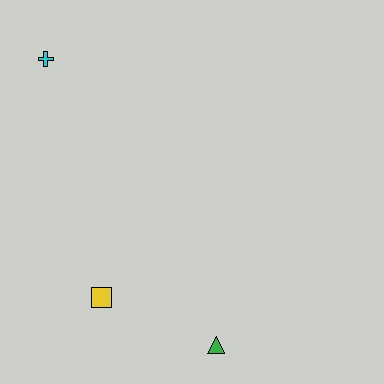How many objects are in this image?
There are 3 objects.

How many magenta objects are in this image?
There are no magenta objects.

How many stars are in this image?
There are no stars.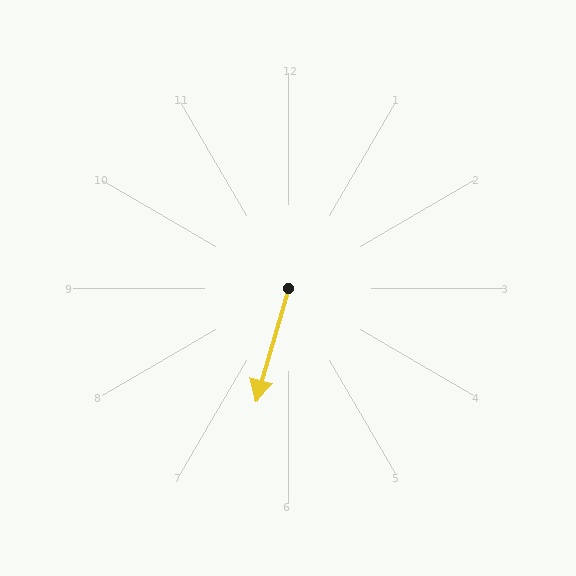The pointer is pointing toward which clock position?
Roughly 7 o'clock.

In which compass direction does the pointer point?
South.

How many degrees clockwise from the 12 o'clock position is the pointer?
Approximately 196 degrees.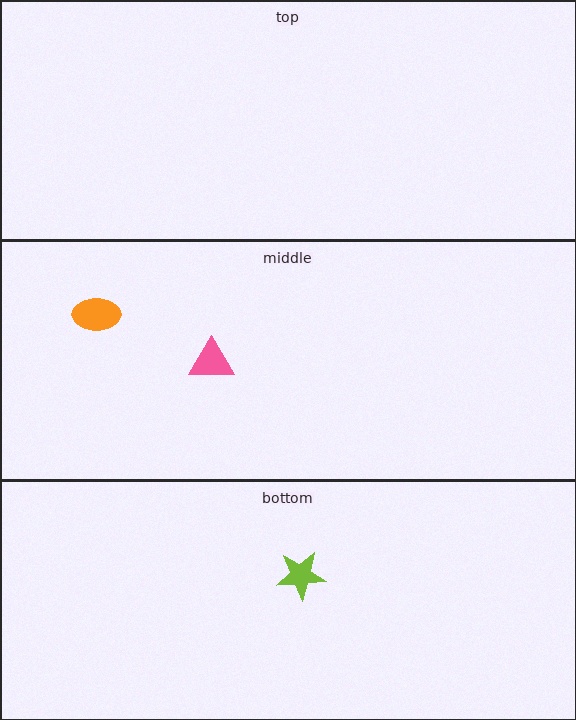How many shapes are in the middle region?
2.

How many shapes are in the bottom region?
1.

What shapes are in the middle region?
The orange ellipse, the pink triangle.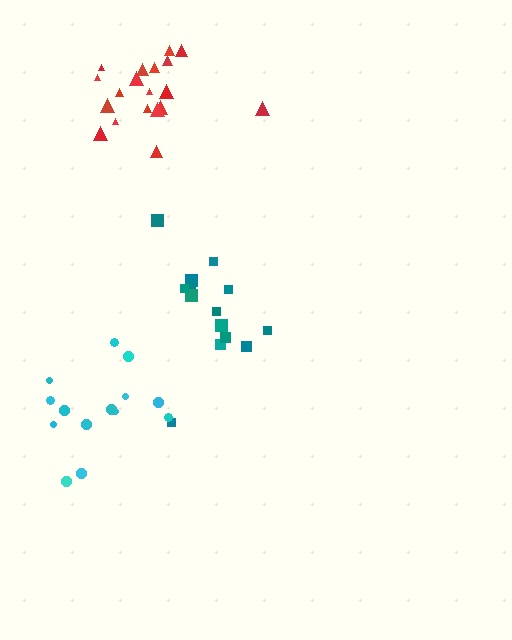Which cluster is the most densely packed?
Red.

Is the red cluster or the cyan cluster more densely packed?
Red.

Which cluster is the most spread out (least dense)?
Teal.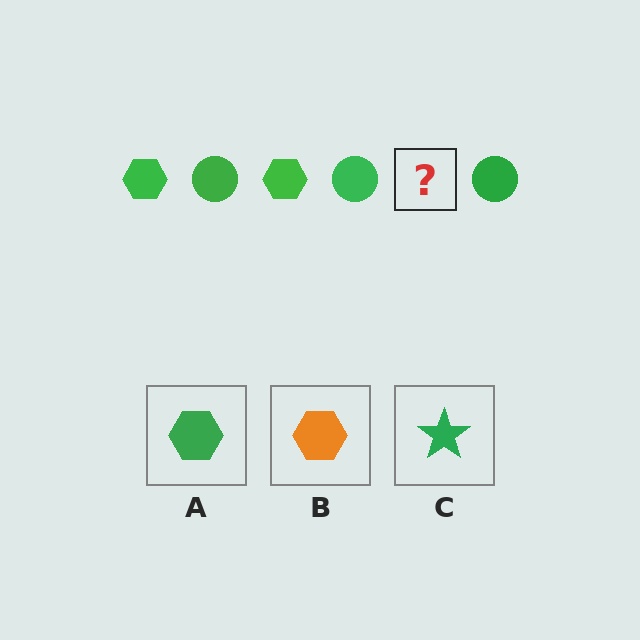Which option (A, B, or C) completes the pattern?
A.